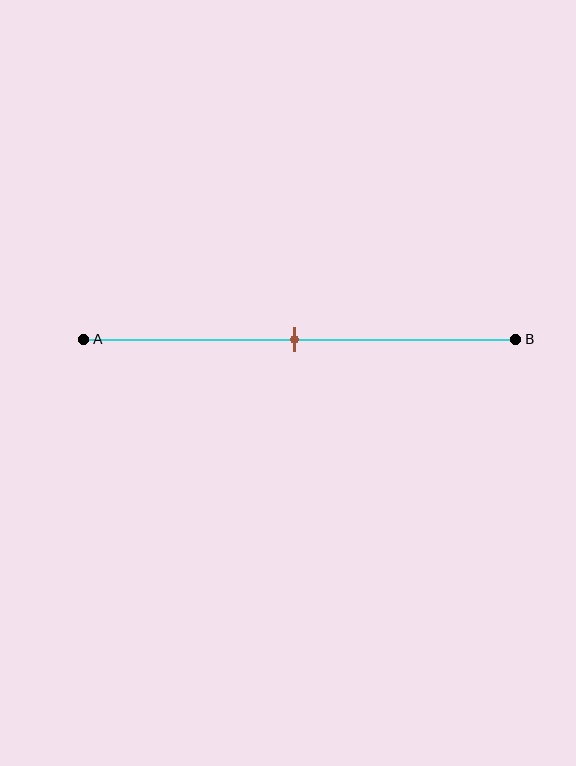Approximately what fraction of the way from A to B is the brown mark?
The brown mark is approximately 50% of the way from A to B.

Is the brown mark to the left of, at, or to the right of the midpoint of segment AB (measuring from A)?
The brown mark is approximately at the midpoint of segment AB.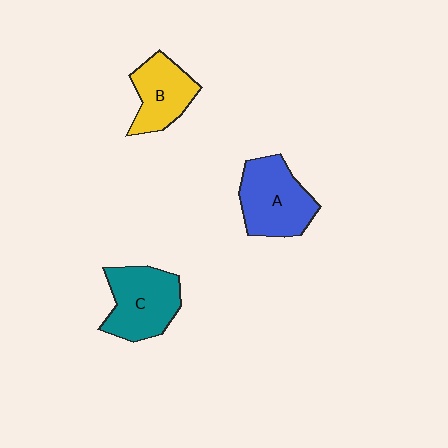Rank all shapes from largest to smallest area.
From largest to smallest: A (blue), C (teal), B (yellow).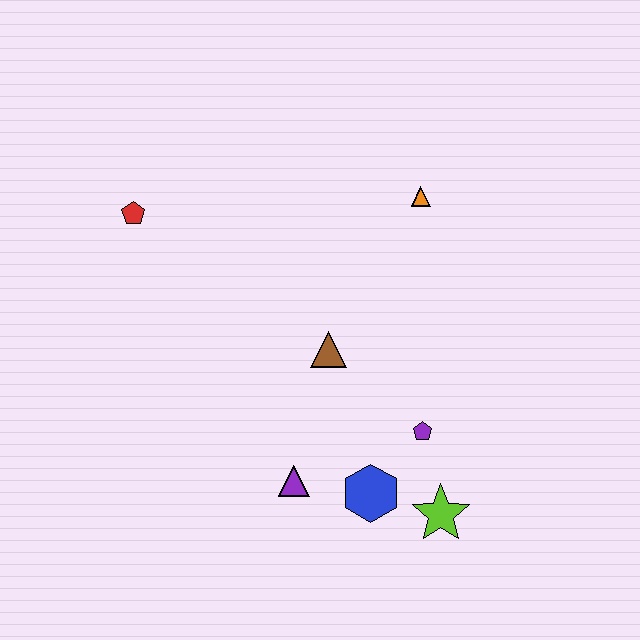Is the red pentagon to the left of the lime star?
Yes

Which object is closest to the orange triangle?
The brown triangle is closest to the orange triangle.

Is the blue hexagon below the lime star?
No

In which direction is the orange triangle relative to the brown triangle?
The orange triangle is above the brown triangle.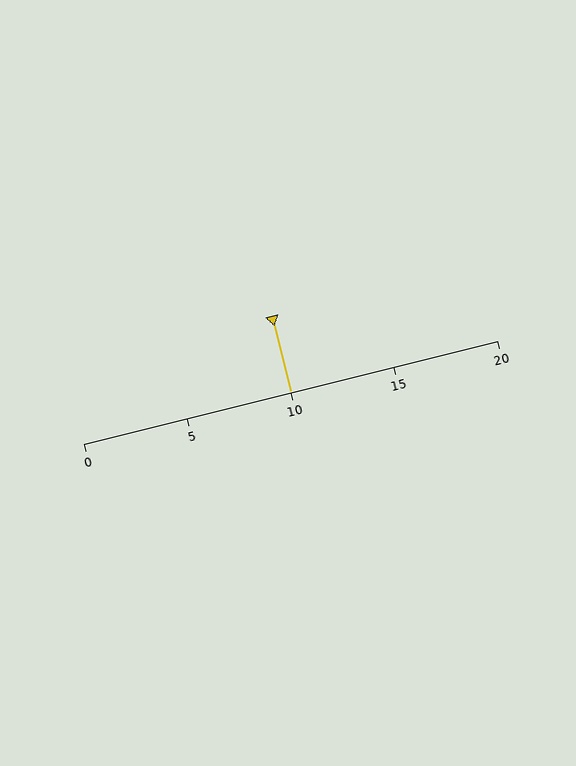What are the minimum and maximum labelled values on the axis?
The axis runs from 0 to 20.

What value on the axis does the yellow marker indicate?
The marker indicates approximately 10.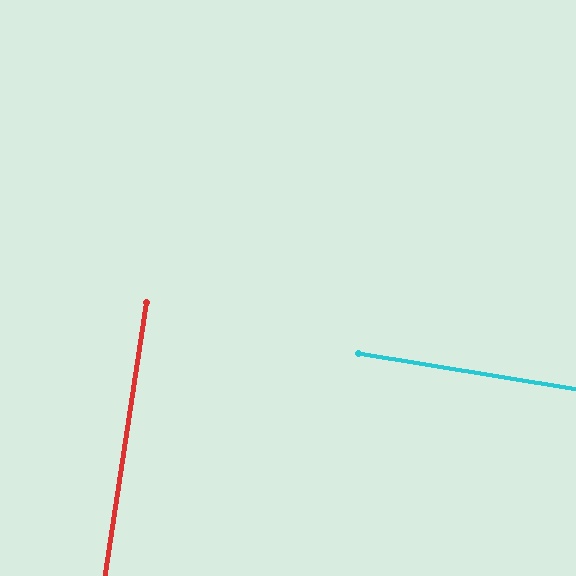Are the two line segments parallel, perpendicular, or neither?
Perpendicular — they meet at approximately 89°.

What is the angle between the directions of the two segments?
Approximately 89 degrees.